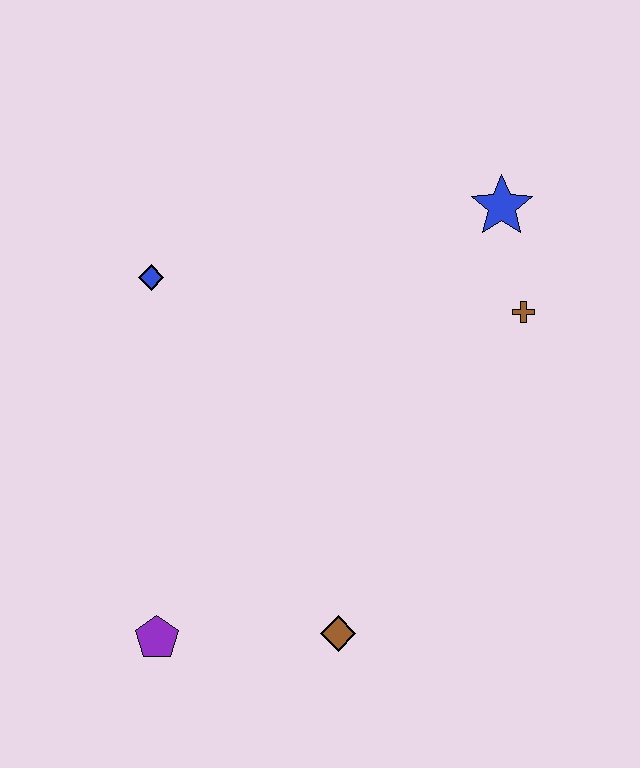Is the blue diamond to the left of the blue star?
Yes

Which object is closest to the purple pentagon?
The brown diamond is closest to the purple pentagon.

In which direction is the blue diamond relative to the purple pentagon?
The blue diamond is above the purple pentagon.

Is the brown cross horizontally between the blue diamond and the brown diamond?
No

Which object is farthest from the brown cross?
The purple pentagon is farthest from the brown cross.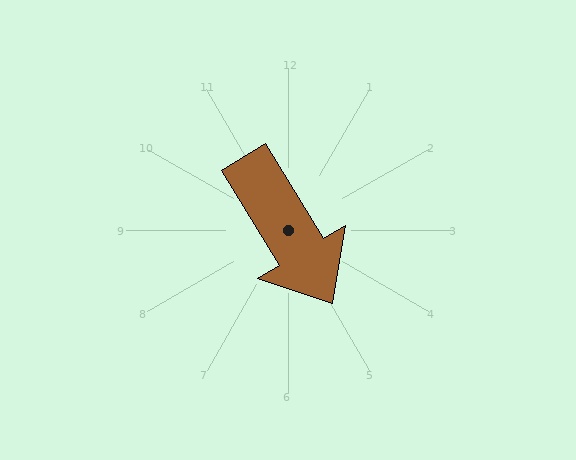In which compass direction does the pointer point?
Southeast.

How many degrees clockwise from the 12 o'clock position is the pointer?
Approximately 149 degrees.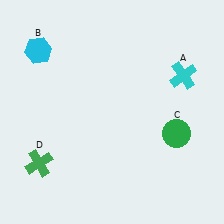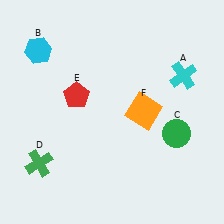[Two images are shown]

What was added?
A red pentagon (E), an orange square (F) were added in Image 2.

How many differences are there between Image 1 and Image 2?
There are 2 differences between the two images.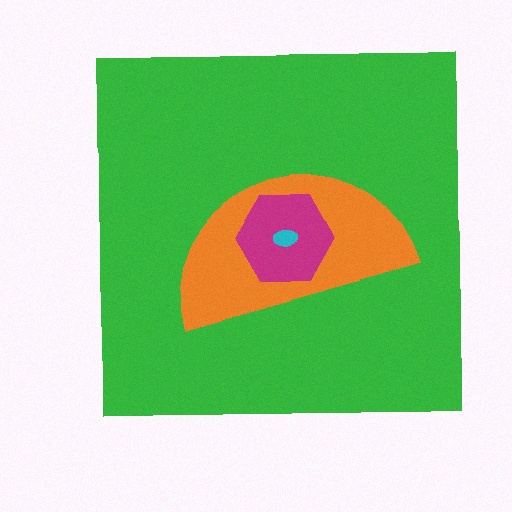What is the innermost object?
The cyan ellipse.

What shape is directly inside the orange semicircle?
The magenta hexagon.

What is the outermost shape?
The green square.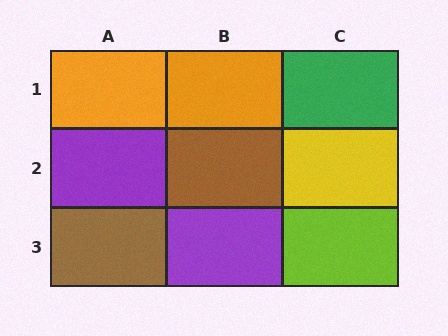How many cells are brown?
2 cells are brown.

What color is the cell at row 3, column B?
Purple.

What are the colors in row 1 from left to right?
Orange, orange, green.